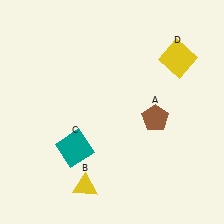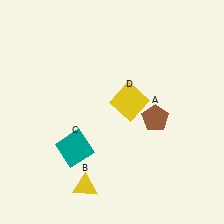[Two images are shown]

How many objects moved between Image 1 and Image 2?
1 object moved between the two images.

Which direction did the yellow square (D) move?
The yellow square (D) moved left.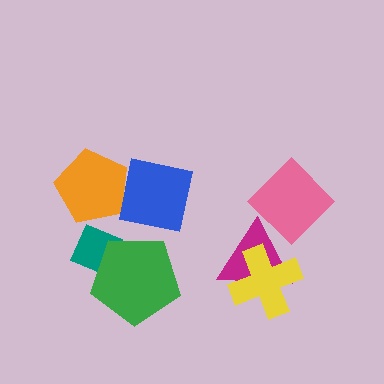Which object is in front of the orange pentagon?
The blue square is in front of the orange pentagon.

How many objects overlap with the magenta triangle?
2 objects overlap with the magenta triangle.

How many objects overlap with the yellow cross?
1 object overlaps with the yellow cross.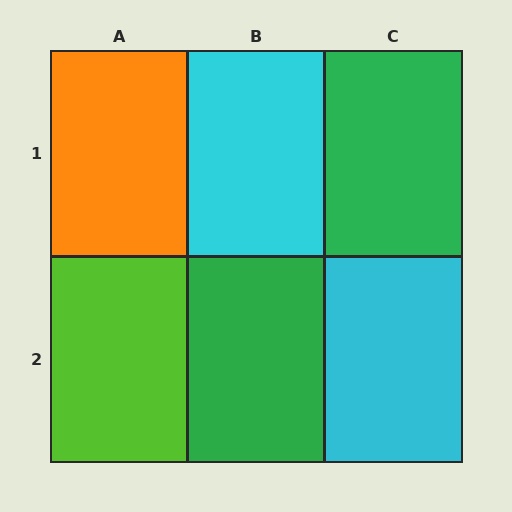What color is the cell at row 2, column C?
Cyan.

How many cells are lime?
1 cell is lime.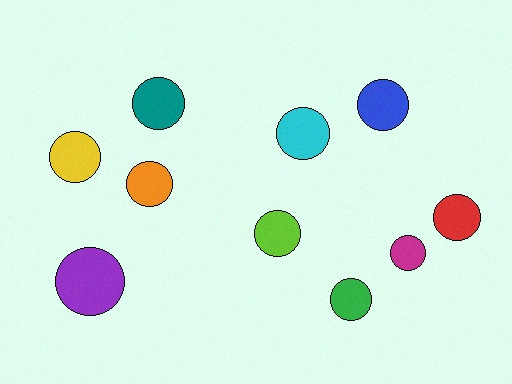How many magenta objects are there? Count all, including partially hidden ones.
There is 1 magenta object.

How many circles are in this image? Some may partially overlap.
There are 10 circles.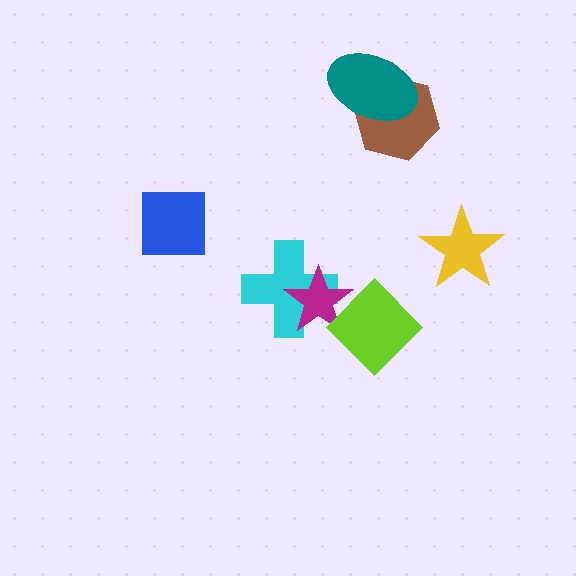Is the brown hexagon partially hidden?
Yes, it is partially covered by another shape.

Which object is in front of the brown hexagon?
The teal ellipse is in front of the brown hexagon.